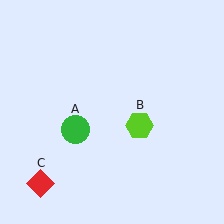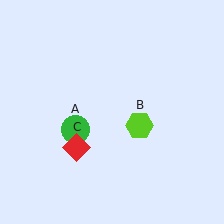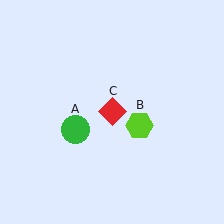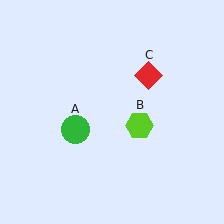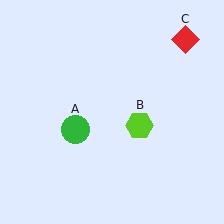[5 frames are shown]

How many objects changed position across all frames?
1 object changed position: red diamond (object C).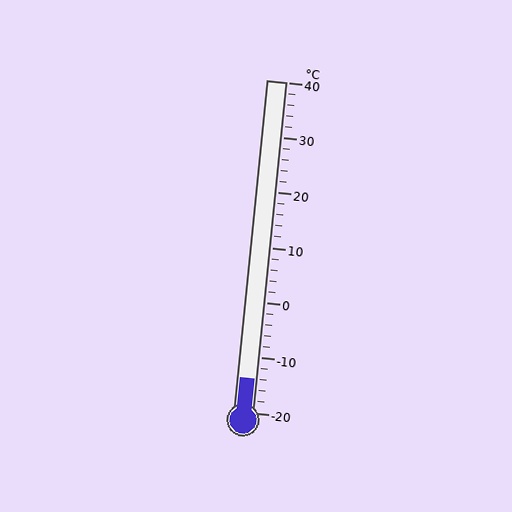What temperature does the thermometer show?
The thermometer shows approximately -14°C.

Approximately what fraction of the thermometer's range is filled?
The thermometer is filled to approximately 10% of its range.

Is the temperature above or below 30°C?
The temperature is below 30°C.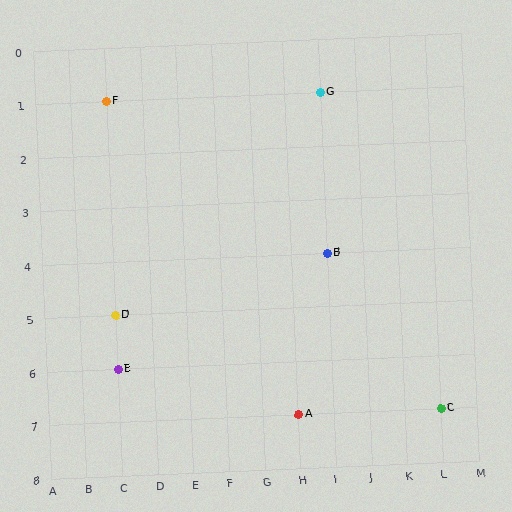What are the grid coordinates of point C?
Point C is at grid coordinates (L, 7).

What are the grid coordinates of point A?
Point A is at grid coordinates (H, 7).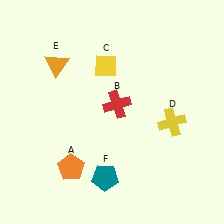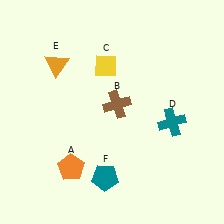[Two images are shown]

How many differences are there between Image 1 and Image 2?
There are 2 differences between the two images.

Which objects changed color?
B changed from red to brown. D changed from yellow to teal.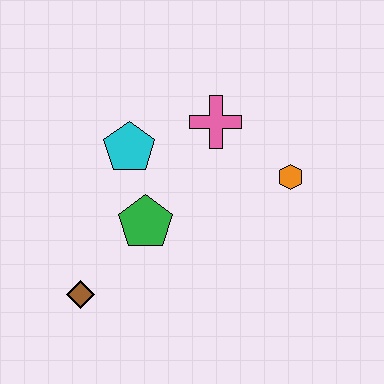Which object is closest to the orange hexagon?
The pink cross is closest to the orange hexagon.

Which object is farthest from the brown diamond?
The orange hexagon is farthest from the brown diamond.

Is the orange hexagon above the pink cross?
No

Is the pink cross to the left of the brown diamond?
No